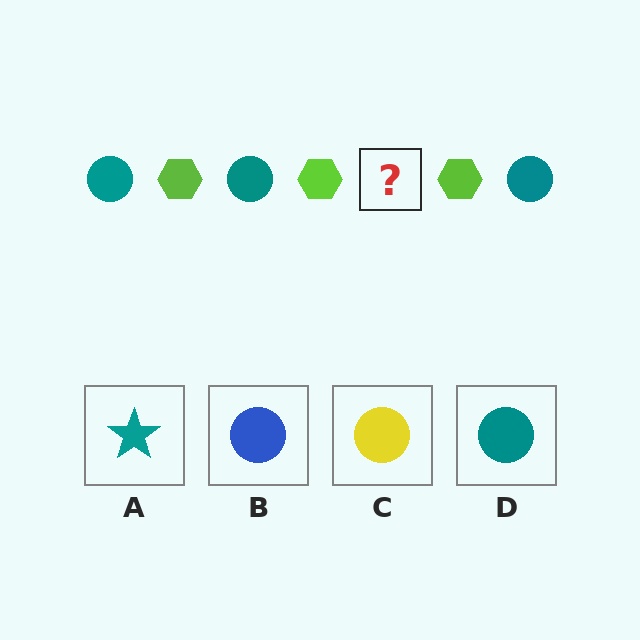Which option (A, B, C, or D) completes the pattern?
D.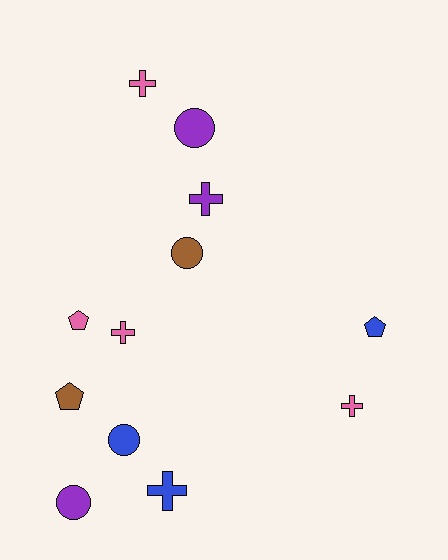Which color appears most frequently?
Pink, with 4 objects.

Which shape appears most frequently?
Cross, with 5 objects.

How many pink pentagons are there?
There is 1 pink pentagon.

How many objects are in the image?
There are 12 objects.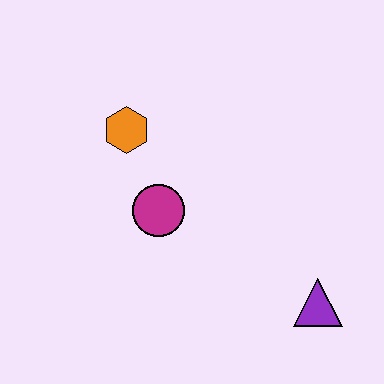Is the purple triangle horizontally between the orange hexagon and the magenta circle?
No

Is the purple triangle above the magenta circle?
No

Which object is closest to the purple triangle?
The magenta circle is closest to the purple triangle.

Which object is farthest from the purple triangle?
The orange hexagon is farthest from the purple triangle.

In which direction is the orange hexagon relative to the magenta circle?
The orange hexagon is above the magenta circle.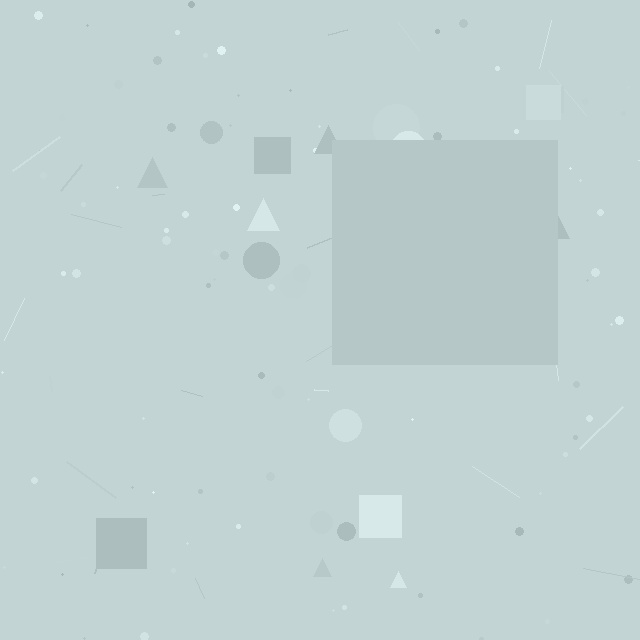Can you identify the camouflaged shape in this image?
The camouflaged shape is a square.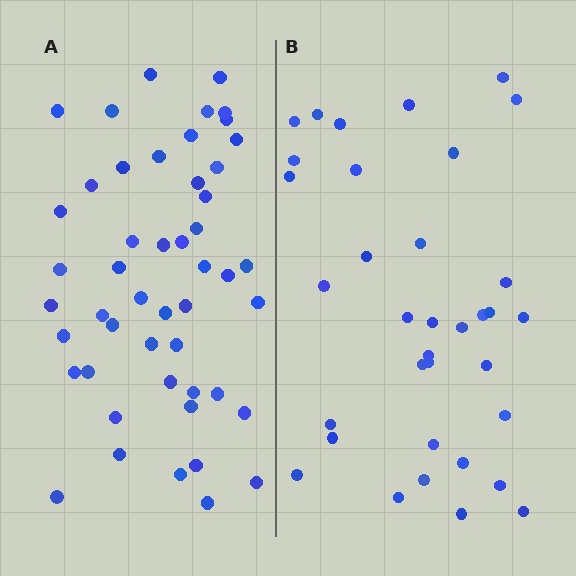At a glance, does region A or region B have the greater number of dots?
Region A (the left region) has more dots.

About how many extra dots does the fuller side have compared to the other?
Region A has approximately 15 more dots than region B.